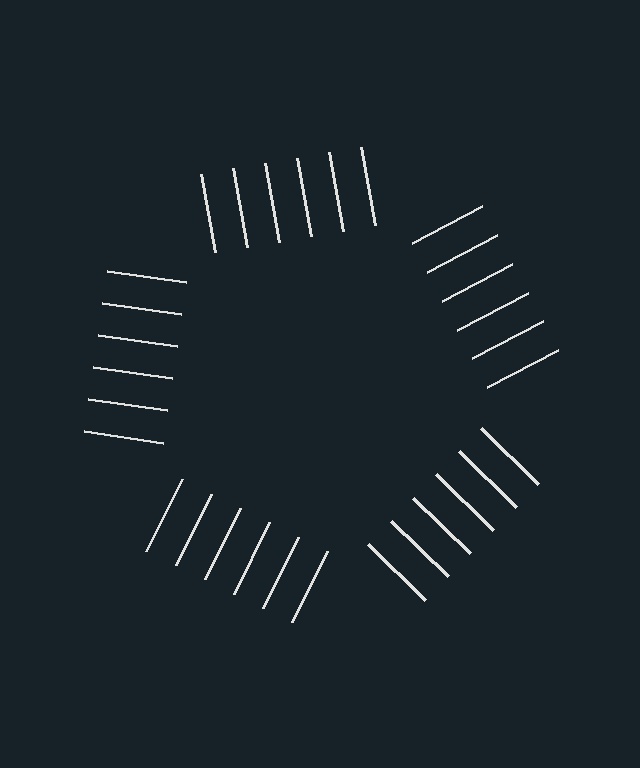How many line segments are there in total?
30 — 6 along each of the 5 edges.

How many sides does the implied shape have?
5 sides — the line-ends trace a pentagon.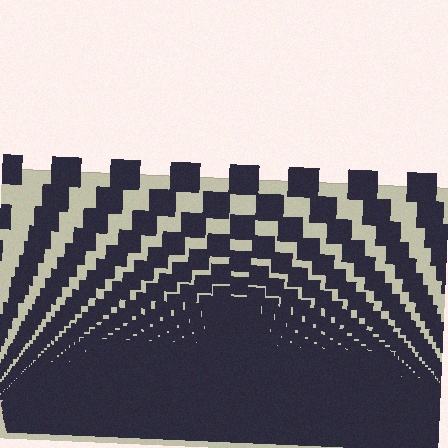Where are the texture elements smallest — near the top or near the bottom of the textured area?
Near the bottom.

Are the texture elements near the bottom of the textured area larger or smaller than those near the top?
Smaller. The gradient is inverted — elements near the bottom are smaller and denser.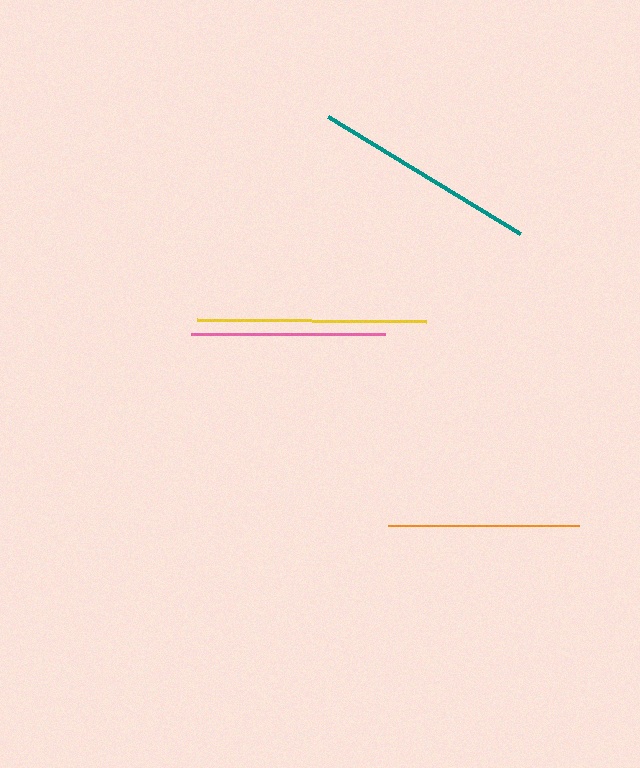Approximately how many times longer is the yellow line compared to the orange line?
The yellow line is approximately 1.2 times the length of the orange line.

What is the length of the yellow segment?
The yellow segment is approximately 228 pixels long.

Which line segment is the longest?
The yellow line is the longest at approximately 228 pixels.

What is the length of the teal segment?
The teal segment is approximately 224 pixels long.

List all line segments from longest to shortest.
From longest to shortest: yellow, teal, pink, orange.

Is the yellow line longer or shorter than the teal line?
The yellow line is longer than the teal line.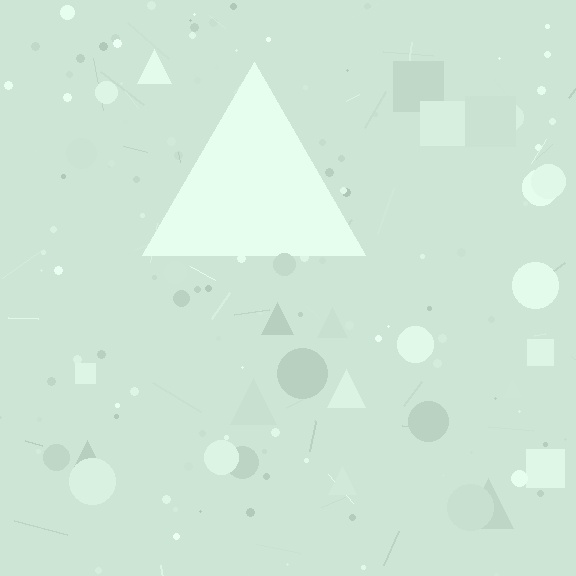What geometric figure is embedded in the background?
A triangle is embedded in the background.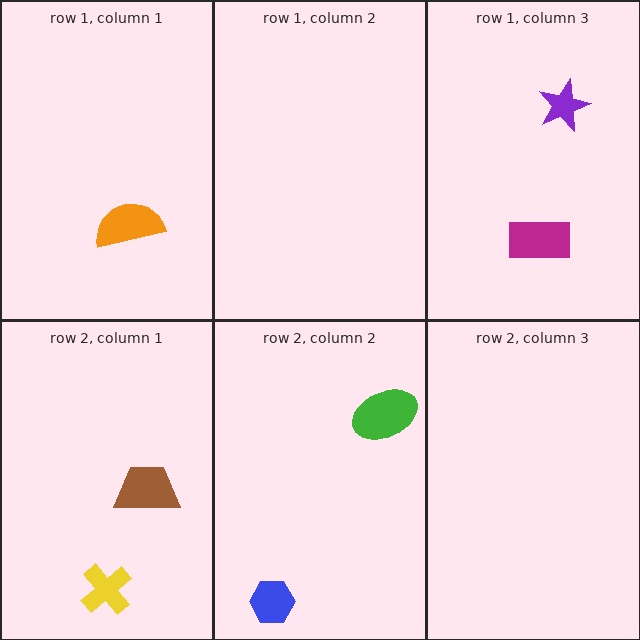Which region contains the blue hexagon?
The row 2, column 2 region.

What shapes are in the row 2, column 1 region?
The yellow cross, the brown trapezoid.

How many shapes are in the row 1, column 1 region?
1.